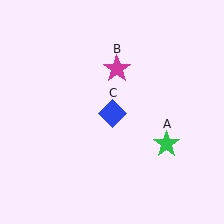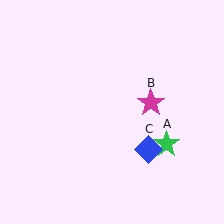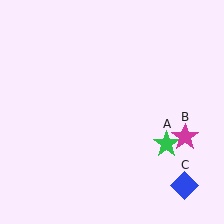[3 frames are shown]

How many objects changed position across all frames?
2 objects changed position: magenta star (object B), blue diamond (object C).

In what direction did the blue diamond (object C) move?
The blue diamond (object C) moved down and to the right.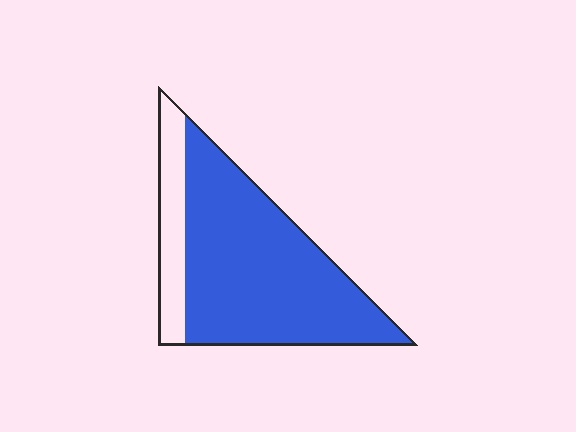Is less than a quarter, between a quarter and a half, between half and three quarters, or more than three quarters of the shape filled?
More than three quarters.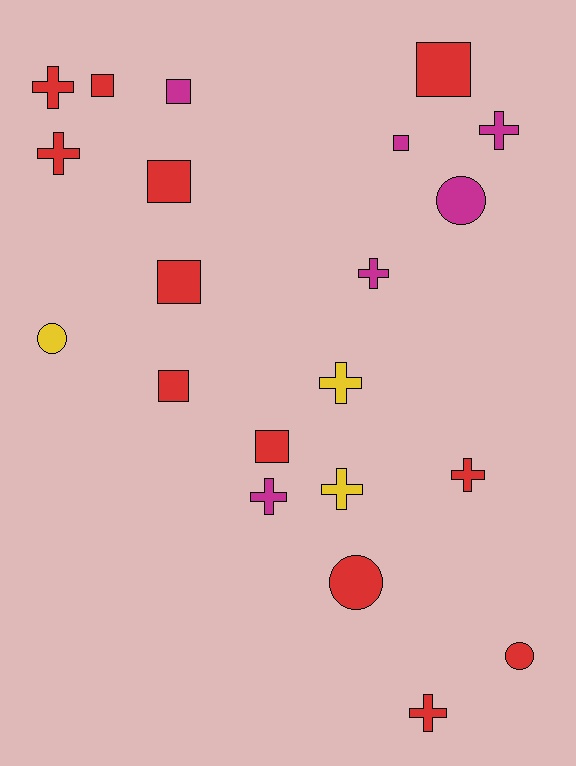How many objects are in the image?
There are 21 objects.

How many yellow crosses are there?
There are 2 yellow crosses.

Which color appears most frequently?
Red, with 12 objects.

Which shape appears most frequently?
Cross, with 9 objects.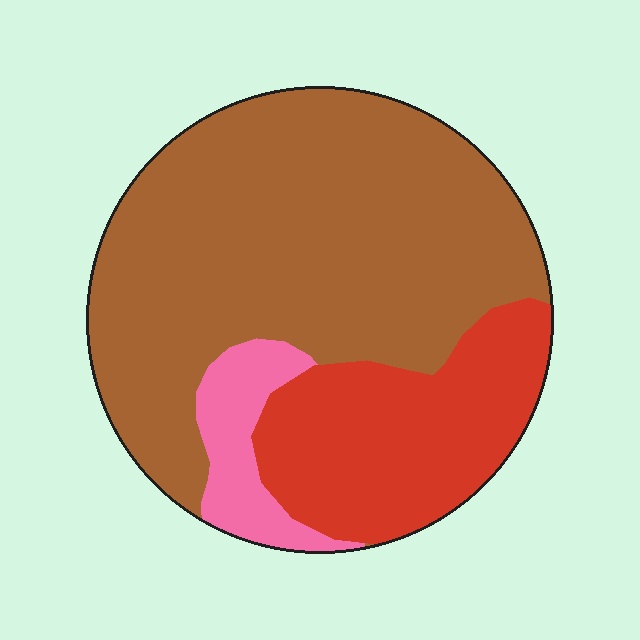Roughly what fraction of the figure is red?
Red covers roughly 25% of the figure.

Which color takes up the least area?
Pink, at roughly 10%.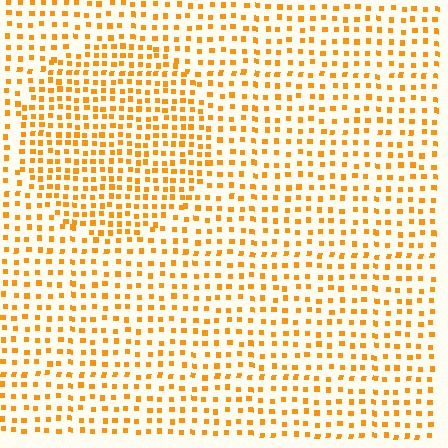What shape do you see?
I see a circle.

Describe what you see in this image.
The image contains small orange elements arranged at two different densities. A circle-shaped region is visible where the elements are more densely packed than the surrounding area.